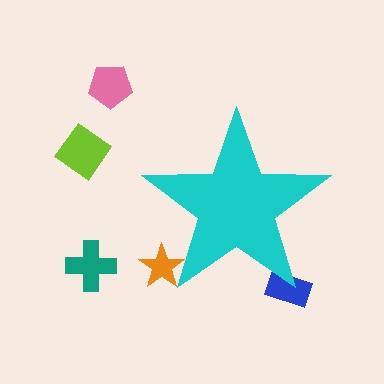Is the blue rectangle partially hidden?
Yes, the blue rectangle is partially hidden behind the cyan star.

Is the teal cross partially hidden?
No, the teal cross is fully visible.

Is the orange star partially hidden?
Yes, the orange star is partially hidden behind the cyan star.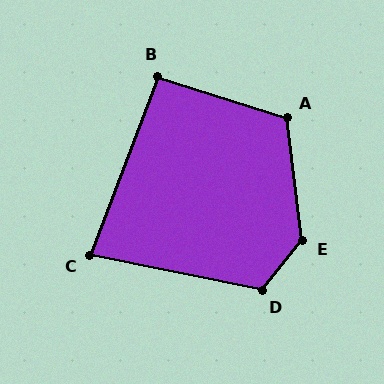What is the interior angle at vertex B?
Approximately 93 degrees (approximately right).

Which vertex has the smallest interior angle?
C, at approximately 81 degrees.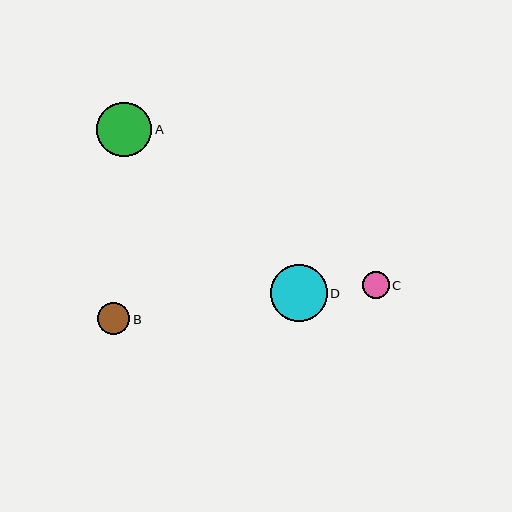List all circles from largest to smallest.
From largest to smallest: D, A, B, C.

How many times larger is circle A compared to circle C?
Circle A is approximately 2.1 times the size of circle C.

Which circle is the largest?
Circle D is the largest with a size of approximately 57 pixels.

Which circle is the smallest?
Circle C is the smallest with a size of approximately 26 pixels.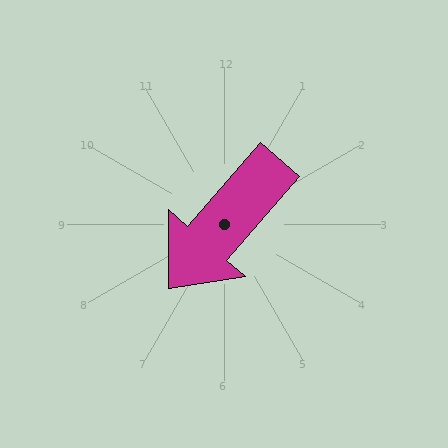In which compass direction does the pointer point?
Southwest.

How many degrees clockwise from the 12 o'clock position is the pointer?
Approximately 221 degrees.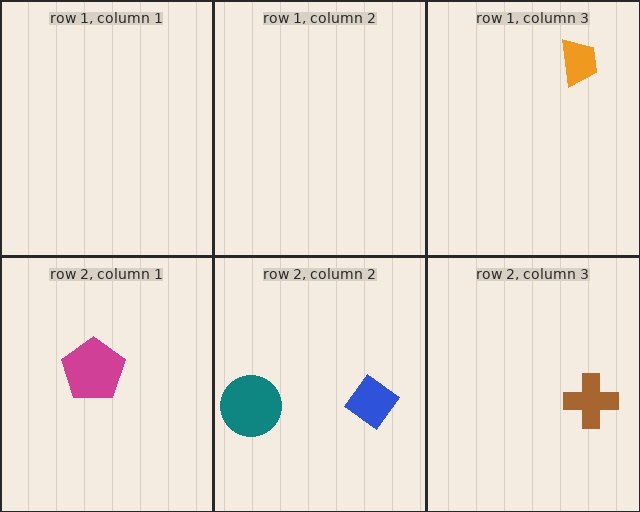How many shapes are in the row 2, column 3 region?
1.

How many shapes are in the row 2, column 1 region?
1.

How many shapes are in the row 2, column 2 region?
2.